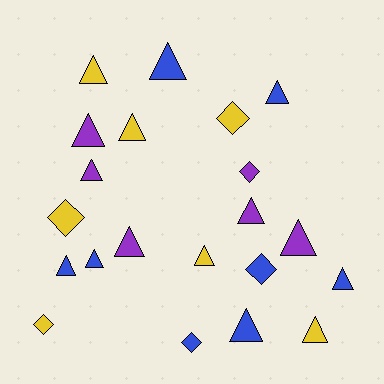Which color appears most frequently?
Blue, with 8 objects.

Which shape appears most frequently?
Triangle, with 15 objects.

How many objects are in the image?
There are 21 objects.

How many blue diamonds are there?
There are 2 blue diamonds.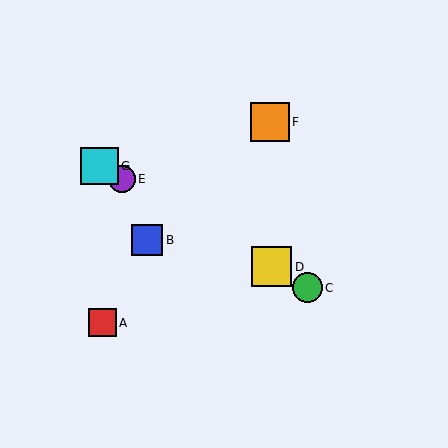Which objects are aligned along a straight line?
Objects C, D, E, G are aligned along a straight line.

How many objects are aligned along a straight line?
4 objects (C, D, E, G) are aligned along a straight line.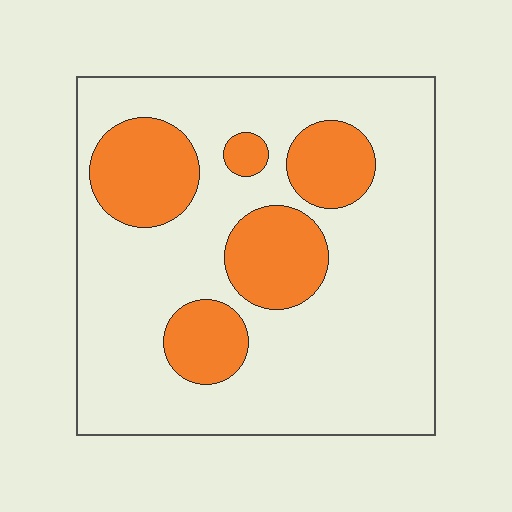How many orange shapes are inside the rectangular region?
5.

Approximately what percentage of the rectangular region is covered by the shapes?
Approximately 25%.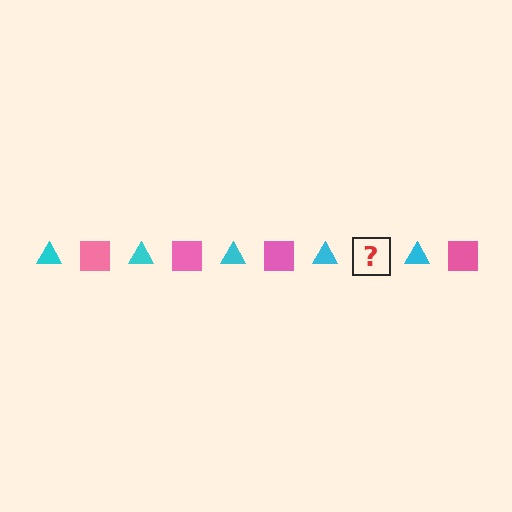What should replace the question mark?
The question mark should be replaced with a pink square.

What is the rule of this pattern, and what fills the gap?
The rule is that the pattern alternates between cyan triangle and pink square. The gap should be filled with a pink square.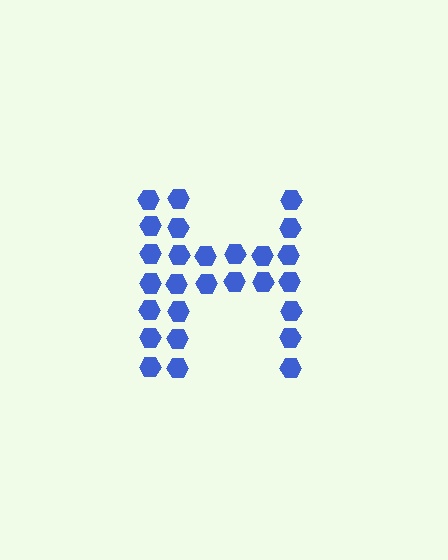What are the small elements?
The small elements are hexagons.